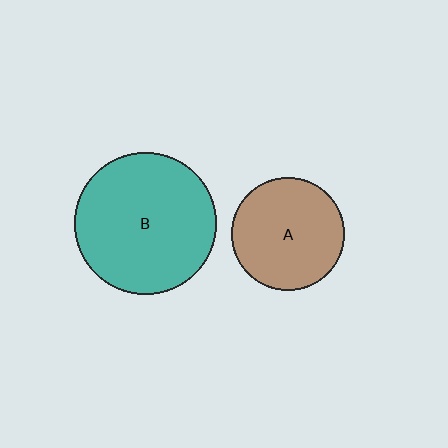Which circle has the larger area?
Circle B (teal).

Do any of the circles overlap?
No, none of the circles overlap.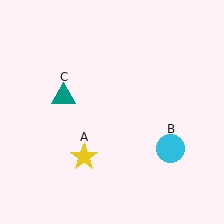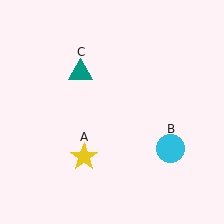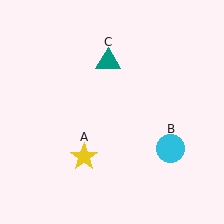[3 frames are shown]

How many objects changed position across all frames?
1 object changed position: teal triangle (object C).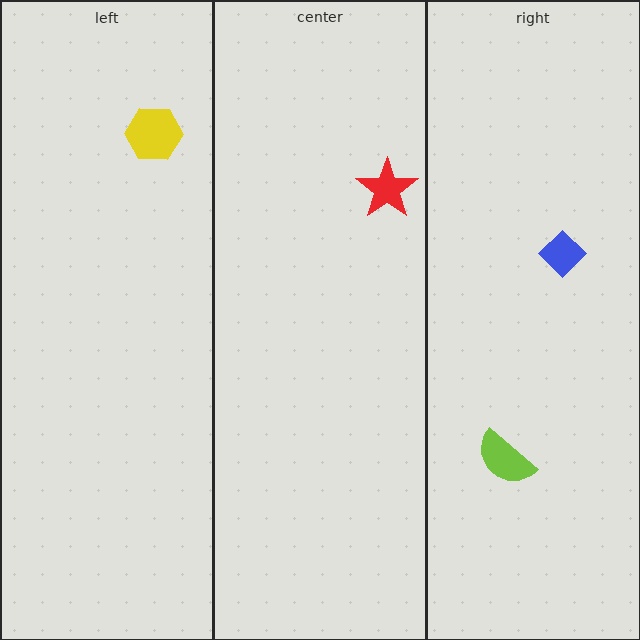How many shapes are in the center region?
1.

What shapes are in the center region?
The red star.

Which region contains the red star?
The center region.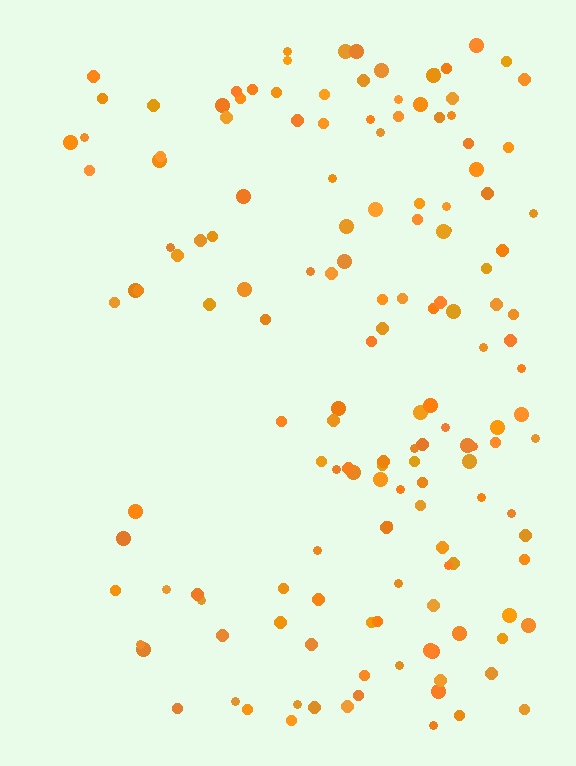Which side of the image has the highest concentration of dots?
The right.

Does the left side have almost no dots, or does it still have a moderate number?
Still a moderate number, just noticeably fewer than the right.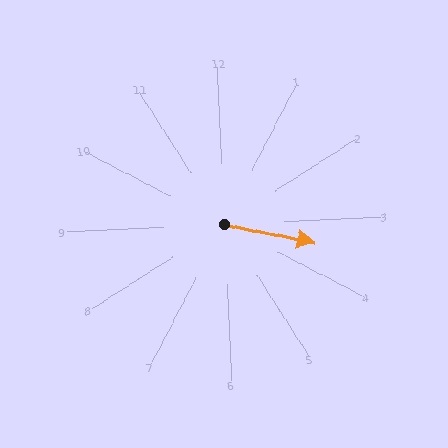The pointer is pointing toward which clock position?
Roughly 3 o'clock.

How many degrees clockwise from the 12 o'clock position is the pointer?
Approximately 104 degrees.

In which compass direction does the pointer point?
East.